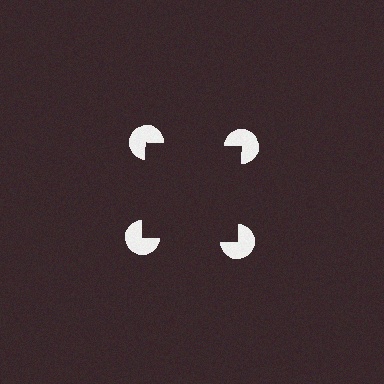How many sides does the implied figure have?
4 sides.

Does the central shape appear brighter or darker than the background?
It typically appears slightly darker than the background, even though no actual brightness change is drawn.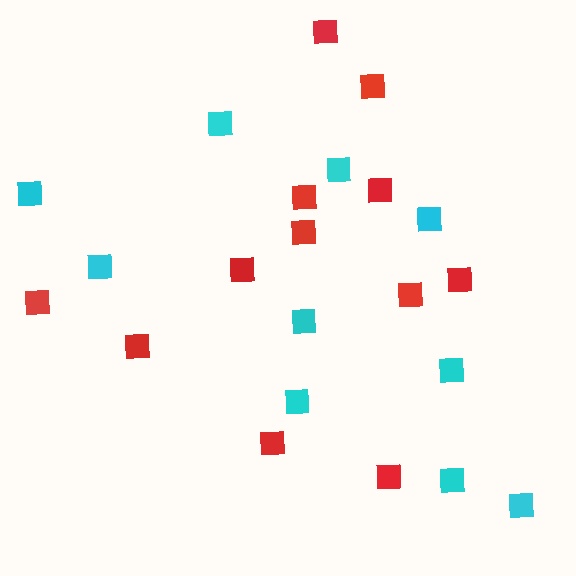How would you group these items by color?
There are 2 groups: one group of cyan squares (10) and one group of red squares (12).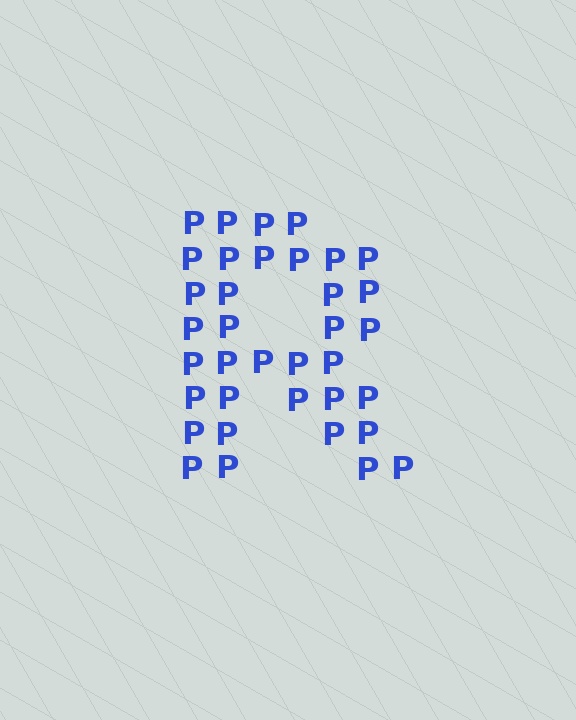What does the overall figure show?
The overall figure shows the letter R.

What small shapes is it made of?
It is made of small letter P's.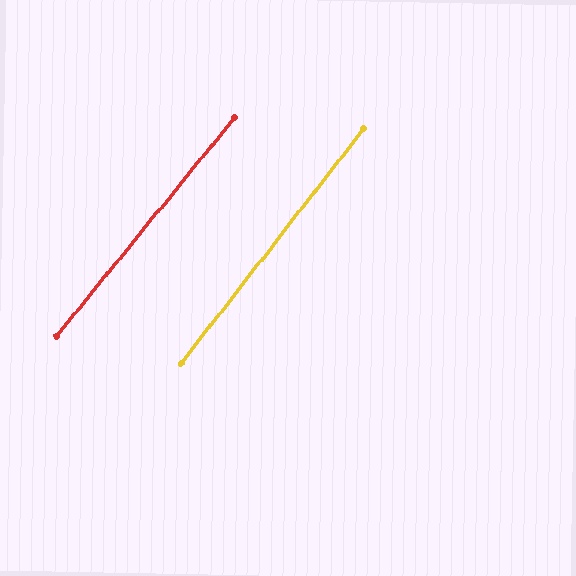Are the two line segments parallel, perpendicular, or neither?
Parallel — their directions differ by only 1.2°.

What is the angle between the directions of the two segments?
Approximately 1 degree.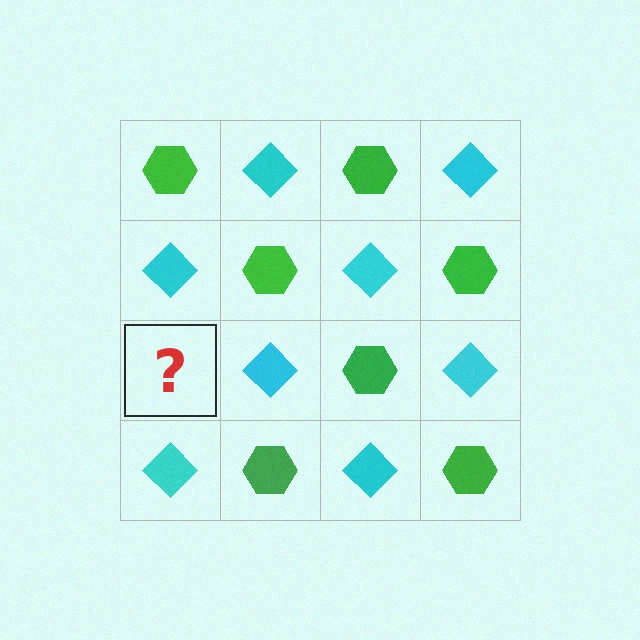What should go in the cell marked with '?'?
The missing cell should contain a green hexagon.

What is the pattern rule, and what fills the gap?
The rule is that it alternates green hexagon and cyan diamond in a checkerboard pattern. The gap should be filled with a green hexagon.